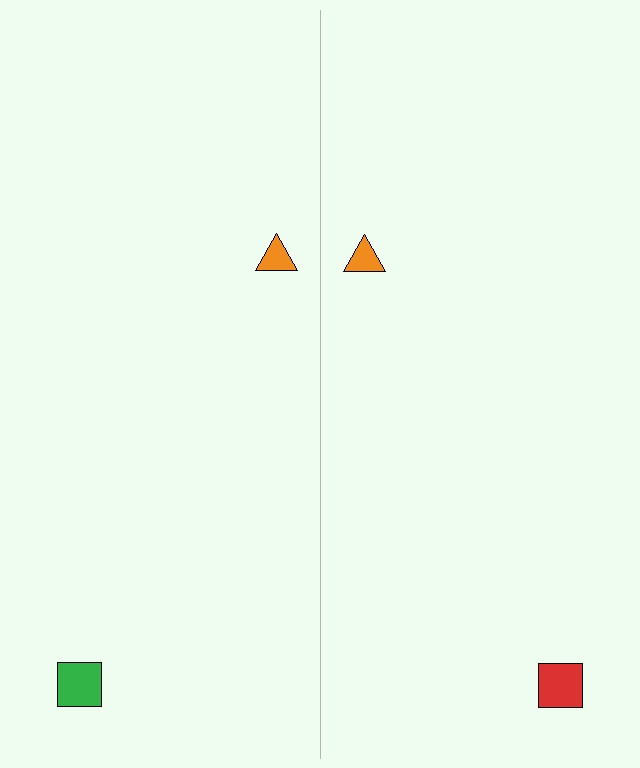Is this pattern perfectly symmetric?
No, the pattern is not perfectly symmetric. The red square on the right side breaks the symmetry — its mirror counterpart is green.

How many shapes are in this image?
There are 4 shapes in this image.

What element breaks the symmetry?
The red square on the right side breaks the symmetry — its mirror counterpart is green.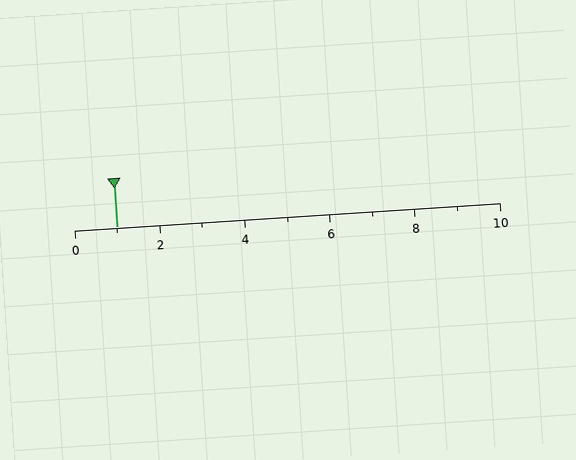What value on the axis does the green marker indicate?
The marker indicates approximately 1.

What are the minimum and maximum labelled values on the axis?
The axis runs from 0 to 10.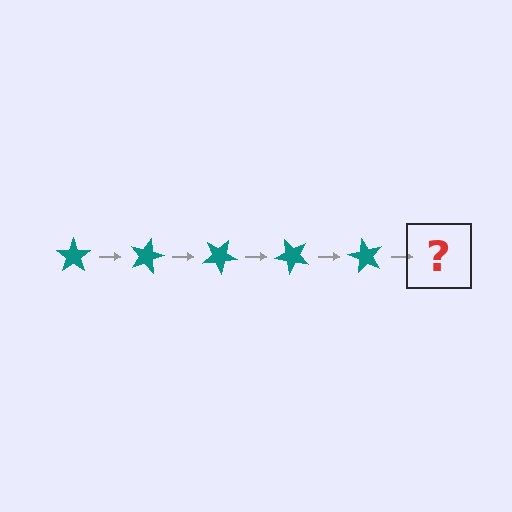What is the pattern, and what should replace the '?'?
The pattern is that the star rotates 15 degrees each step. The '?' should be a teal star rotated 75 degrees.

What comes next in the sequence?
The next element should be a teal star rotated 75 degrees.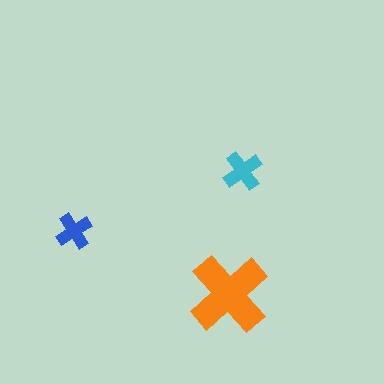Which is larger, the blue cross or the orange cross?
The orange one.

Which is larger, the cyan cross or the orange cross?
The orange one.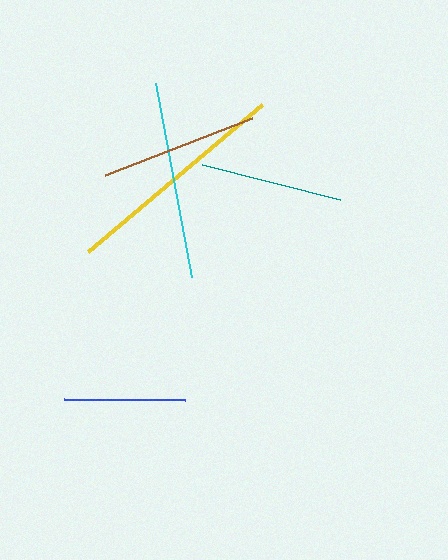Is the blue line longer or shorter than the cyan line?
The cyan line is longer than the blue line.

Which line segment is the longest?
The yellow line is the longest at approximately 228 pixels.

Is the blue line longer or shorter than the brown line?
The brown line is longer than the blue line.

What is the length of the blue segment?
The blue segment is approximately 120 pixels long.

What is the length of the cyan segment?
The cyan segment is approximately 198 pixels long.